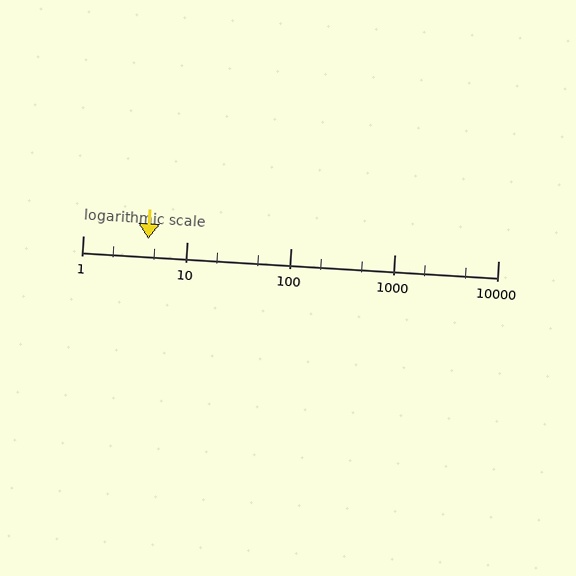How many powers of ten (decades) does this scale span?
The scale spans 4 decades, from 1 to 10000.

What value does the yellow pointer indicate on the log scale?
The pointer indicates approximately 4.3.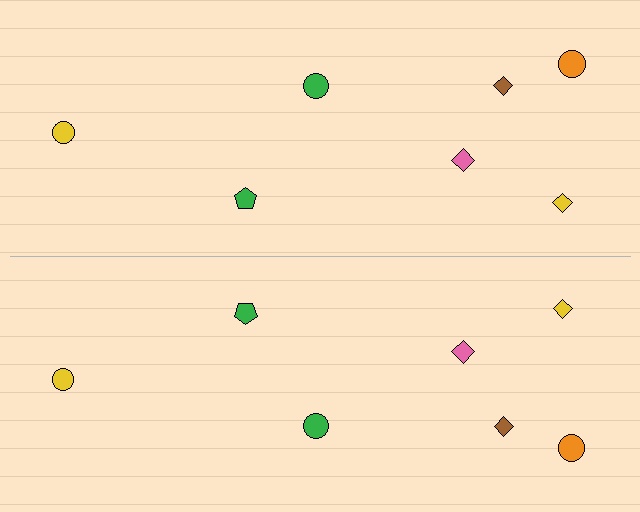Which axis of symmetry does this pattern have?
The pattern has a horizontal axis of symmetry running through the center of the image.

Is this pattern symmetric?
Yes, this pattern has bilateral (reflection) symmetry.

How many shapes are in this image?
There are 14 shapes in this image.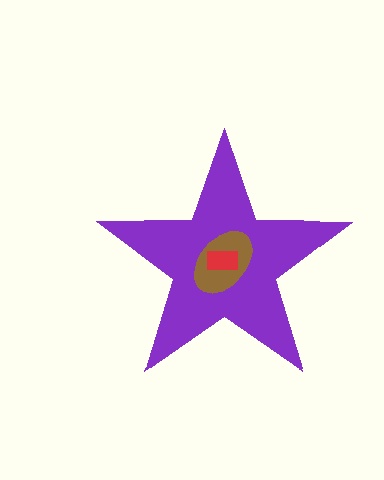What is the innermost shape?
The red rectangle.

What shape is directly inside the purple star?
The brown ellipse.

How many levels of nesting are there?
3.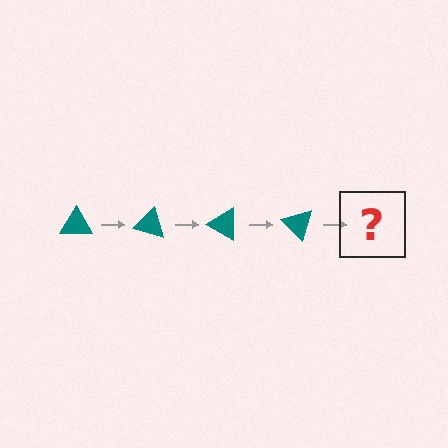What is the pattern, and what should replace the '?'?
The pattern is that the triangle rotates 15 degrees each step. The '?' should be a teal triangle rotated 60 degrees.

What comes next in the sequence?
The next element should be a teal triangle rotated 60 degrees.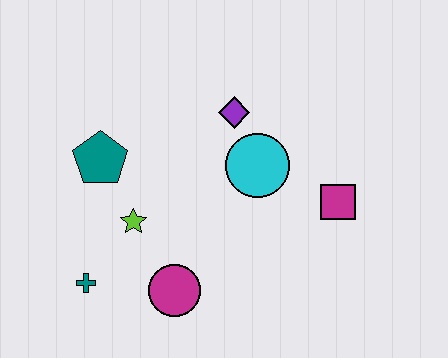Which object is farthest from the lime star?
The magenta square is farthest from the lime star.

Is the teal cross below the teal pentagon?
Yes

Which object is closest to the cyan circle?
The purple diamond is closest to the cyan circle.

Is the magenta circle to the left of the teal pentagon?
No